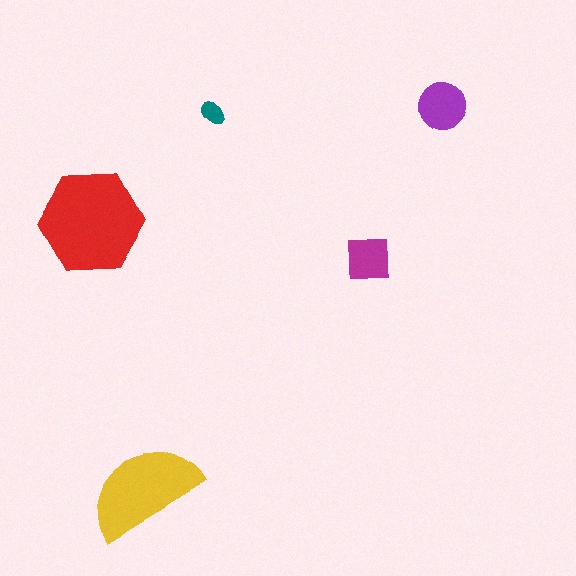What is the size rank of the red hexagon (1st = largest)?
1st.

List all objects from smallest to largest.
The teal ellipse, the magenta square, the purple circle, the yellow semicircle, the red hexagon.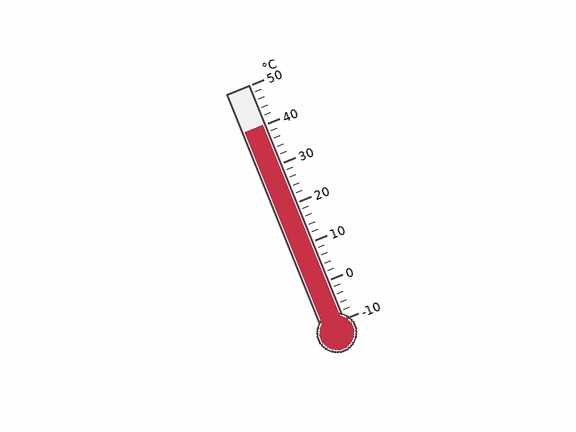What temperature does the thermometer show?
The thermometer shows approximately 40°C.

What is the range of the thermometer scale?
The thermometer scale ranges from -10°C to 50°C.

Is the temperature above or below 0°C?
The temperature is above 0°C.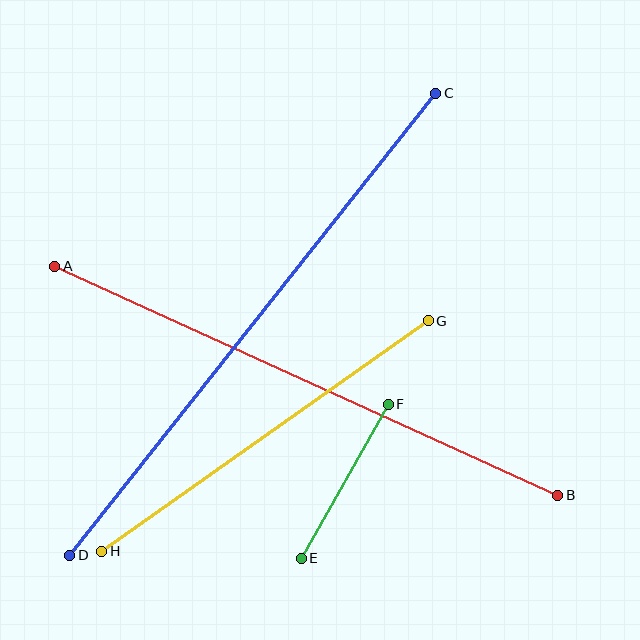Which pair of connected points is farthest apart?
Points C and D are farthest apart.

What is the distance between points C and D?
The distance is approximately 590 pixels.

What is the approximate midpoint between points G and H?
The midpoint is at approximately (265, 436) pixels.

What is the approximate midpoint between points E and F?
The midpoint is at approximately (345, 481) pixels.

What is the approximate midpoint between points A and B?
The midpoint is at approximately (306, 381) pixels.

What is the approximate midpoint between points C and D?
The midpoint is at approximately (253, 324) pixels.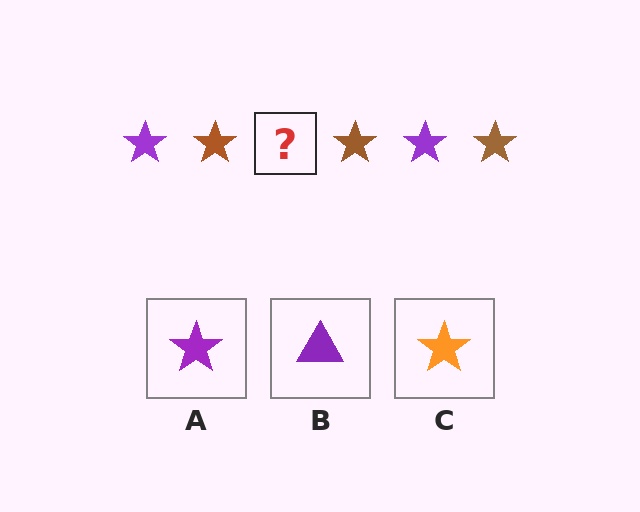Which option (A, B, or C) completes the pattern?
A.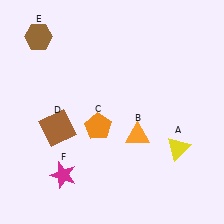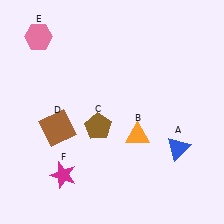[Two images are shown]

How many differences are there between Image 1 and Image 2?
There are 3 differences between the two images.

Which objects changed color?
A changed from yellow to blue. C changed from orange to brown. E changed from brown to pink.